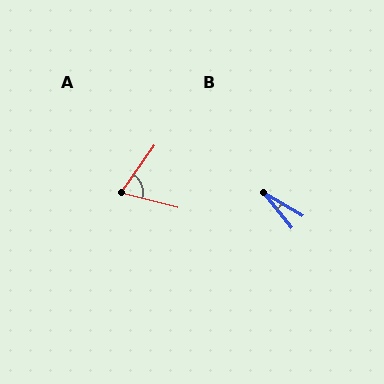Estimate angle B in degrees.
Approximately 20 degrees.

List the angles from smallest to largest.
B (20°), A (69°).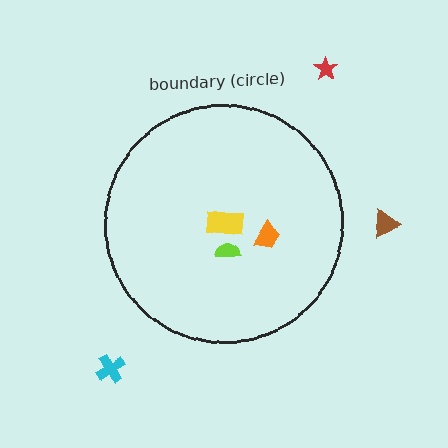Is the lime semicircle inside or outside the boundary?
Inside.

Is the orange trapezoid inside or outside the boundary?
Inside.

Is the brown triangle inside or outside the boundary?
Outside.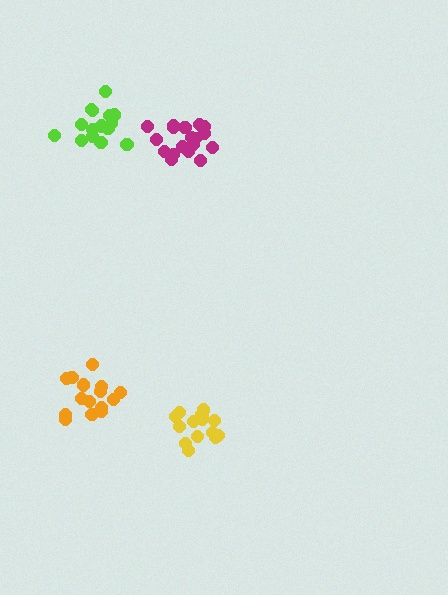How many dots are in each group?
Group 1: 15 dots, Group 2: 14 dots, Group 3: 18 dots, Group 4: 16 dots (63 total).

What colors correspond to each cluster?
The clusters are colored: orange, yellow, magenta, lime.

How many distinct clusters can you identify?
There are 4 distinct clusters.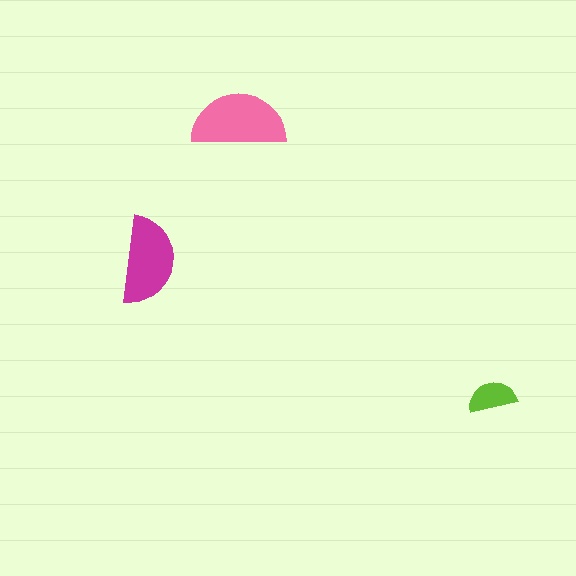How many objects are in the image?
There are 3 objects in the image.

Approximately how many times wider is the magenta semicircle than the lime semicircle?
About 2 times wider.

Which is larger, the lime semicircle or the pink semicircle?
The pink one.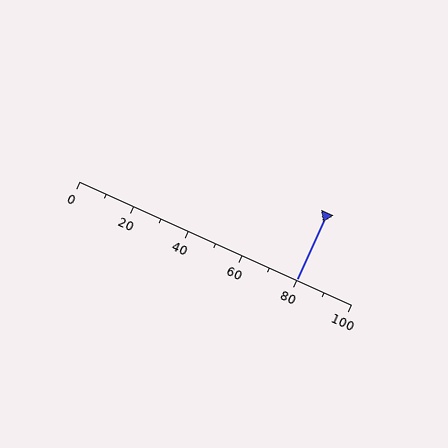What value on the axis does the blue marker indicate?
The marker indicates approximately 80.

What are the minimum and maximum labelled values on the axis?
The axis runs from 0 to 100.